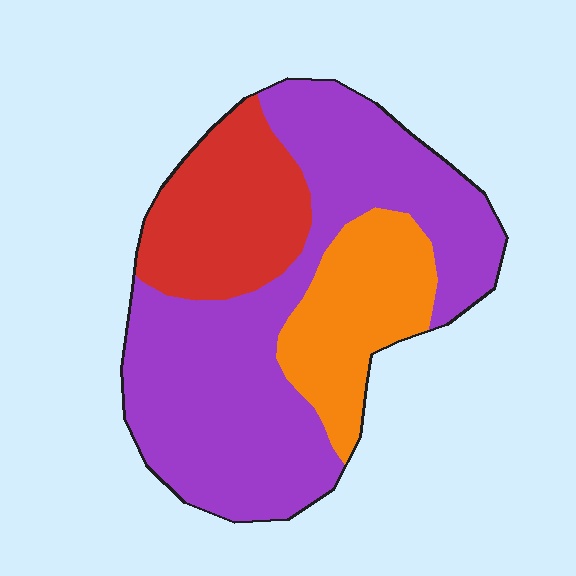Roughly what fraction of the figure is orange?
Orange takes up about one fifth (1/5) of the figure.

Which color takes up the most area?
Purple, at roughly 60%.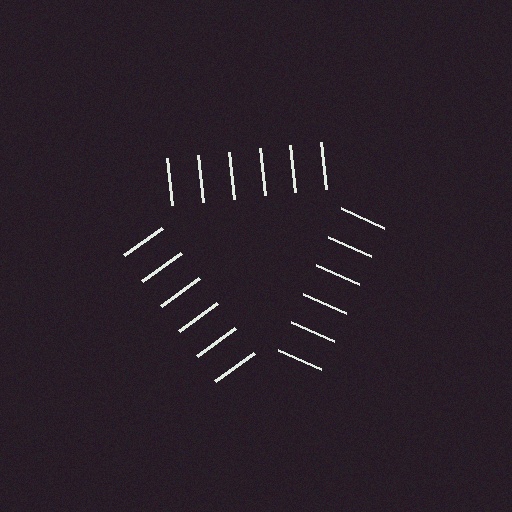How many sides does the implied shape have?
3 sides — the line-ends trace a triangle.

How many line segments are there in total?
18 — 6 along each of the 3 edges.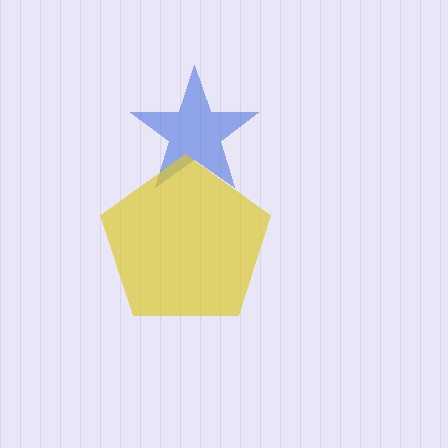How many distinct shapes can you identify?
There are 2 distinct shapes: a blue star, a yellow pentagon.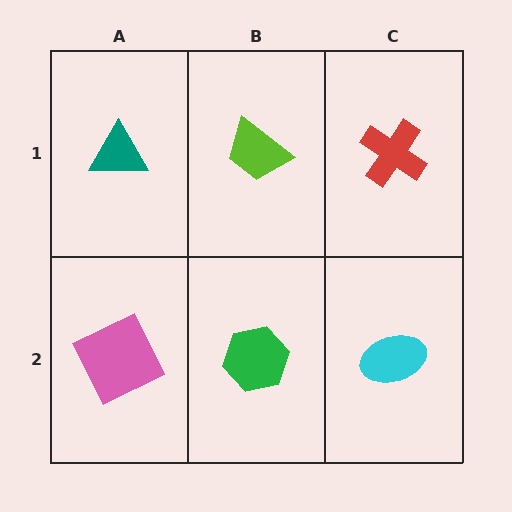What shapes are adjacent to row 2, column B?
A lime trapezoid (row 1, column B), a pink square (row 2, column A), a cyan ellipse (row 2, column C).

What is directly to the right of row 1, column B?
A red cross.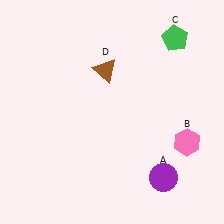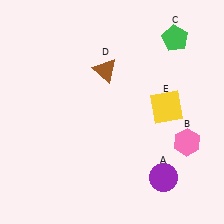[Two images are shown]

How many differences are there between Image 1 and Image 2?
There is 1 difference between the two images.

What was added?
A yellow square (E) was added in Image 2.